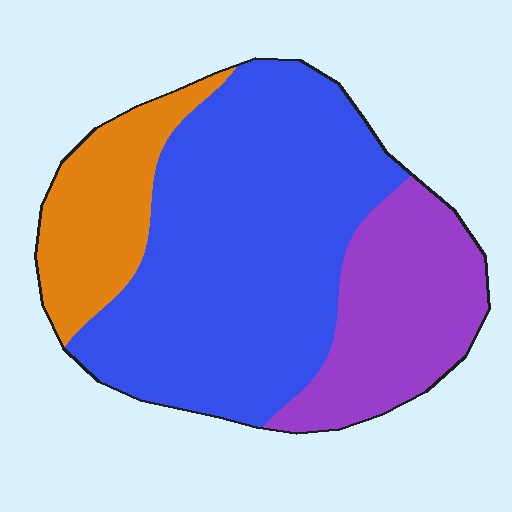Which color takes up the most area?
Blue, at roughly 60%.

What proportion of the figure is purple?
Purple takes up between a sixth and a third of the figure.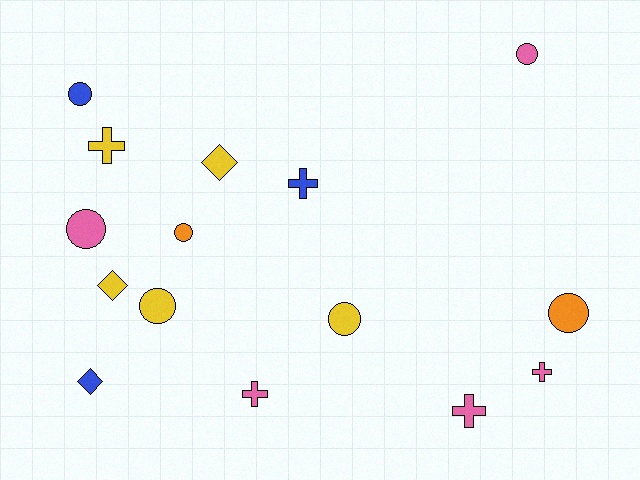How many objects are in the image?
There are 15 objects.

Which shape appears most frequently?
Circle, with 7 objects.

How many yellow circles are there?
There are 2 yellow circles.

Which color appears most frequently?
Pink, with 5 objects.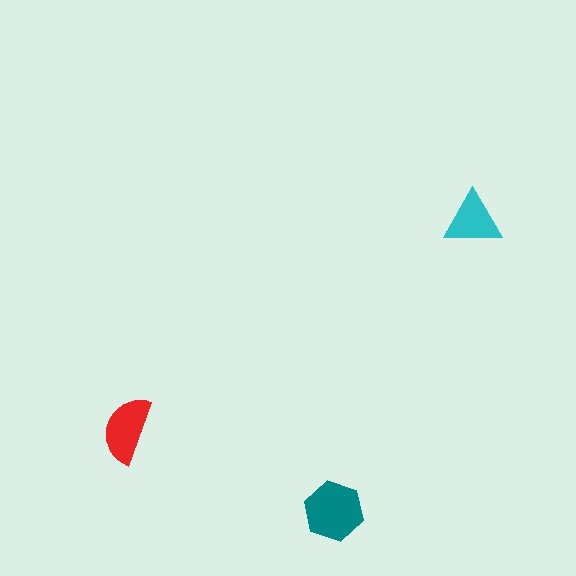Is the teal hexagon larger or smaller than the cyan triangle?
Larger.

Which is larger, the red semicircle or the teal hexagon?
The teal hexagon.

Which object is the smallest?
The cyan triangle.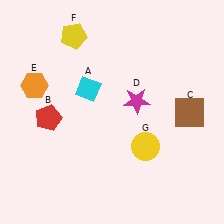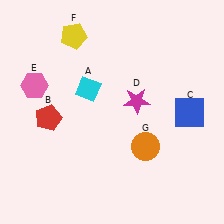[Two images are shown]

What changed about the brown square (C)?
In Image 1, C is brown. In Image 2, it changed to blue.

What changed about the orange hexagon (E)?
In Image 1, E is orange. In Image 2, it changed to pink.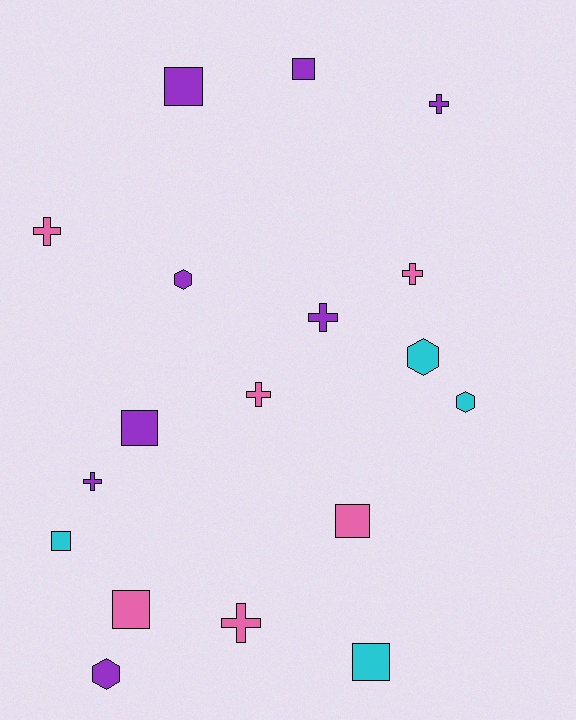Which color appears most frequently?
Purple, with 8 objects.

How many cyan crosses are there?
There are no cyan crosses.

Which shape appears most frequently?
Square, with 7 objects.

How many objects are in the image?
There are 18 objects.